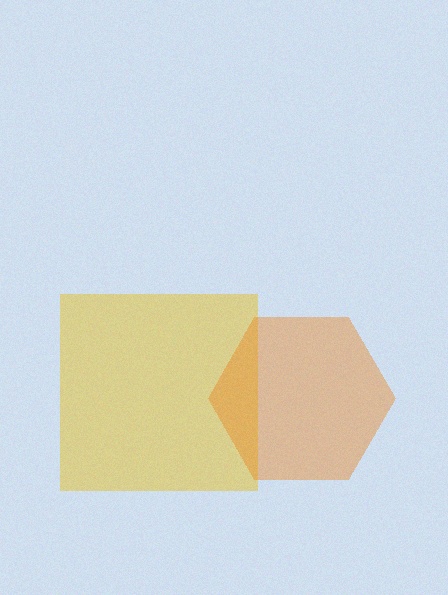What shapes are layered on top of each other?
The layered shapes are: a yellow square, an orange hexagon.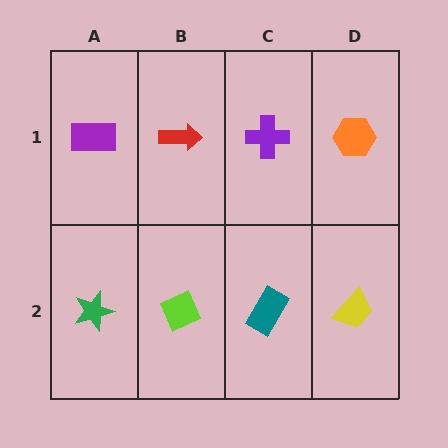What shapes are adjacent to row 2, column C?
A purple cross (row 1, column C), a lime diamond (row 2, column B), a yellow trapezoid (row 2, column D).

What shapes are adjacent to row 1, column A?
A green star (row 2, column A), a red arrow (row 1, column B).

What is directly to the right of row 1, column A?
A red arrow.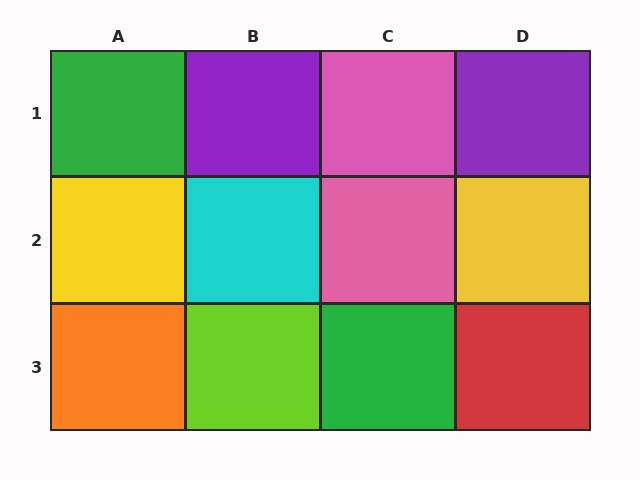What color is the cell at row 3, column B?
Lime.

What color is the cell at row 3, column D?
Red.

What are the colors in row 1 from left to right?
Green, purple, pink, purple.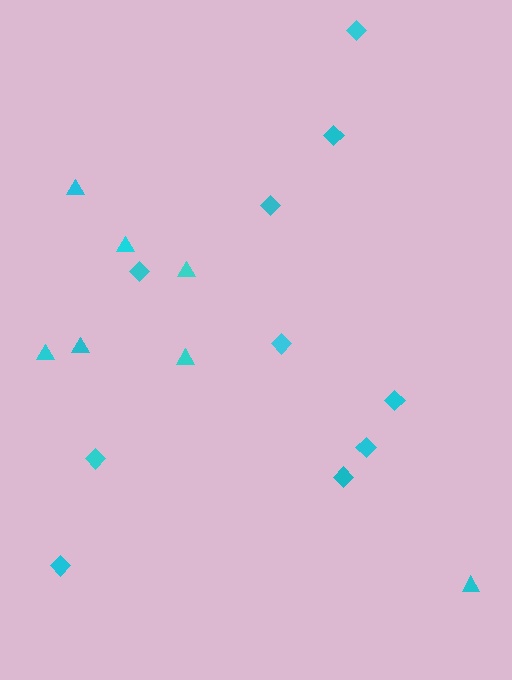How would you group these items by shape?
There are 2 groups: one group of triangles (7) and one group of diamonds (10).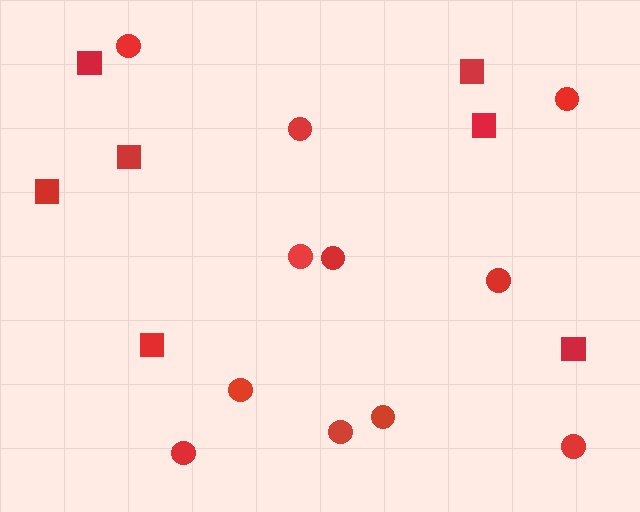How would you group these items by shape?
There are 2 groups: one group of squares (7) and one group of circles (11).